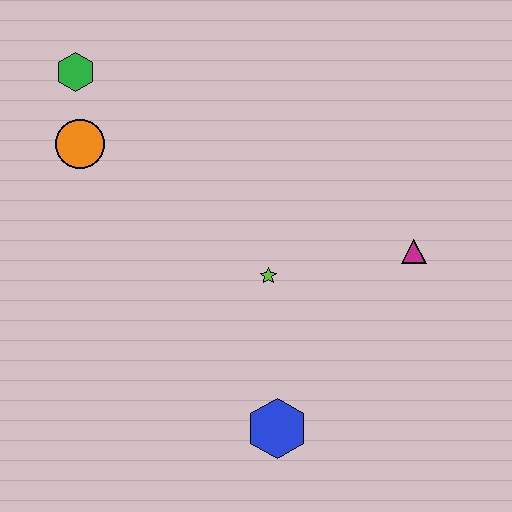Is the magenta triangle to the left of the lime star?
No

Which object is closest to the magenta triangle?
The lime star is closest to the magenta triangle.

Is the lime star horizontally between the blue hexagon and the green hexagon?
Yes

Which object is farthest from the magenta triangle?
The green hexagon is farthest from the magenta triangle.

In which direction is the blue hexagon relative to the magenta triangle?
The blue hexagon is below the magenta triangle.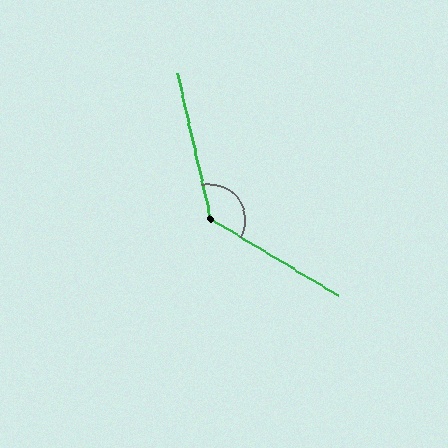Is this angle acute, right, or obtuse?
It is obtuse.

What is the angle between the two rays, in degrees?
Approximately 133 degrees.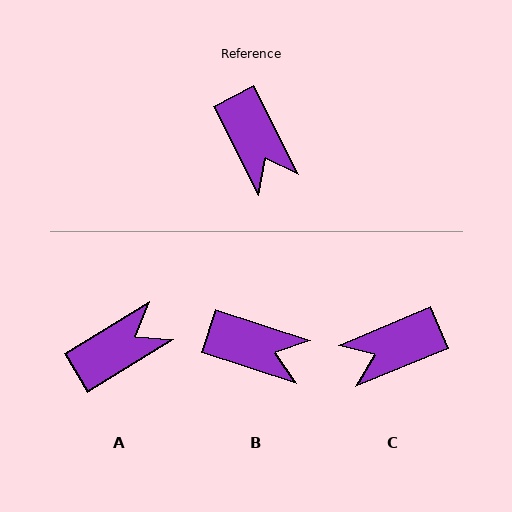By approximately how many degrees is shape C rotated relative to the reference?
Approximately 94 degrees clockwise.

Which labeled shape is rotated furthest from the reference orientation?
C, about 94 degrees away.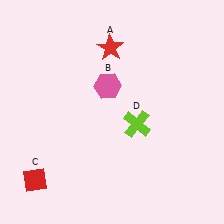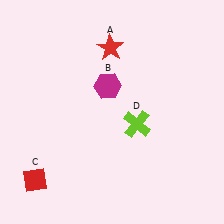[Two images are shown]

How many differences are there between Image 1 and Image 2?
There is 1 difference between the two images.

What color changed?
The hexagon (B) changed from pink in Image 1 to magenta in Image 2.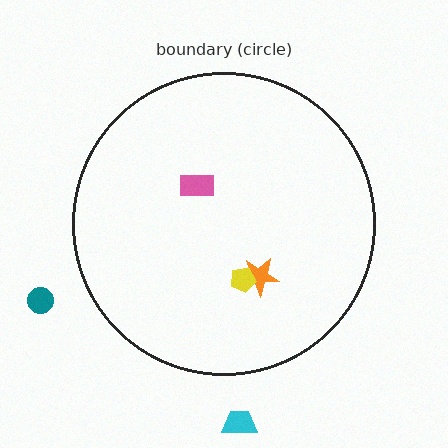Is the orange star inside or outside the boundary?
Inside.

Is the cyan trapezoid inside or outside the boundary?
Outside.